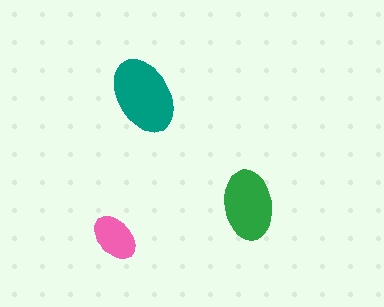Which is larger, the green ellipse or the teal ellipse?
The teal one.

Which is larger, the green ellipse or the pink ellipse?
The green one.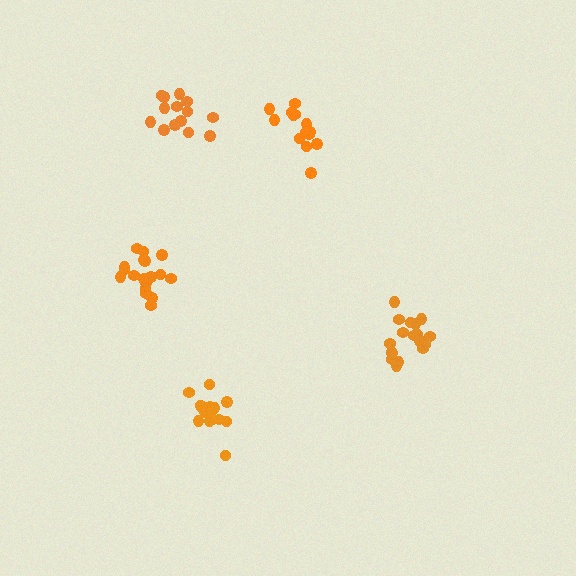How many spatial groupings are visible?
There are 5 spatial groupings.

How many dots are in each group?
Group 1: 20 dots, Group 2: 14 dots, Group 3: 19 dots, Group 4: 14 dots, Group 5: 15 dots (82 total).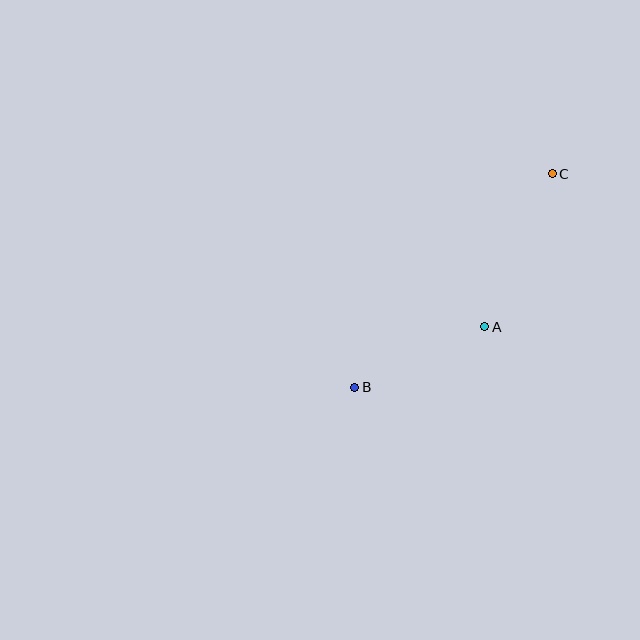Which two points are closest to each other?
Points A and B are closest to each other.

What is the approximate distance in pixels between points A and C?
The distance between A and C is approximately 167 pixels.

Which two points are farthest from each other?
Points B and C are farthest from each other.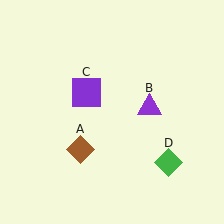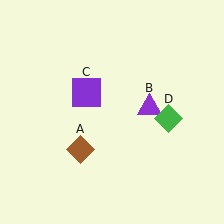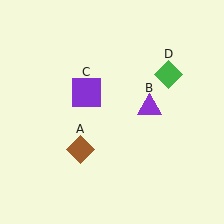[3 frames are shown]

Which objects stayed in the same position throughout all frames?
Brown diamond (object A) and purple triangle (object B) and purple square (object C) remained stationary.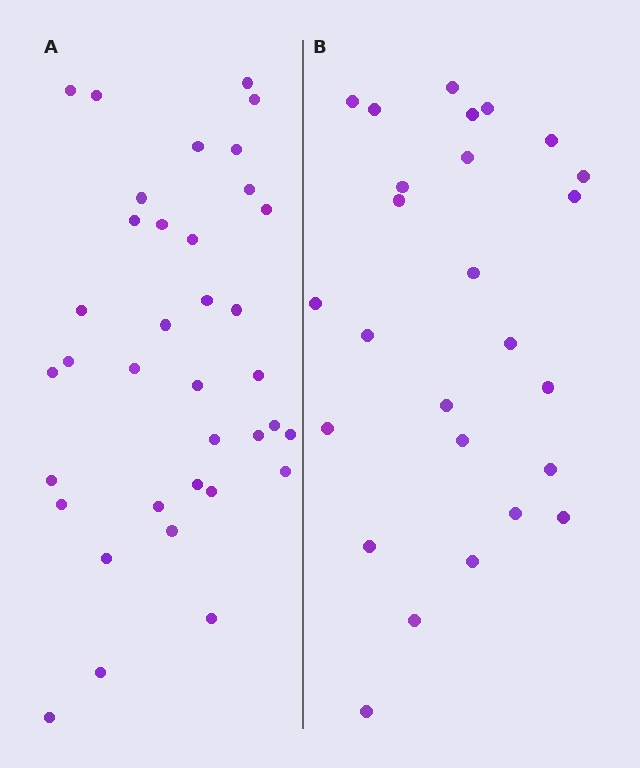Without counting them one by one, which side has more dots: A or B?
Region A (the left region) has more dots.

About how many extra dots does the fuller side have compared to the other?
Region A has roughly 10 or so more dots than region B.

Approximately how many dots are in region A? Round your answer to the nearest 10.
About 40 dots. (The exact count is 36, which rounds to 40.)